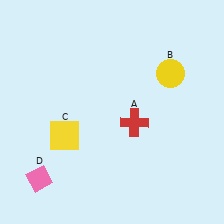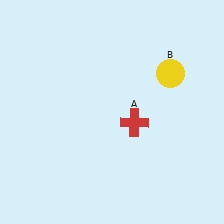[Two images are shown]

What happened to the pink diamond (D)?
The pink diamond (D) was removed in Image 2. It was in the bottom-left area of Image 1.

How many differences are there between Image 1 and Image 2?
There are 2 differences between the two images.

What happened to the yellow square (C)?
The yellow square (C) was removed in Image 2. It was in the bottom-left area of Image 1.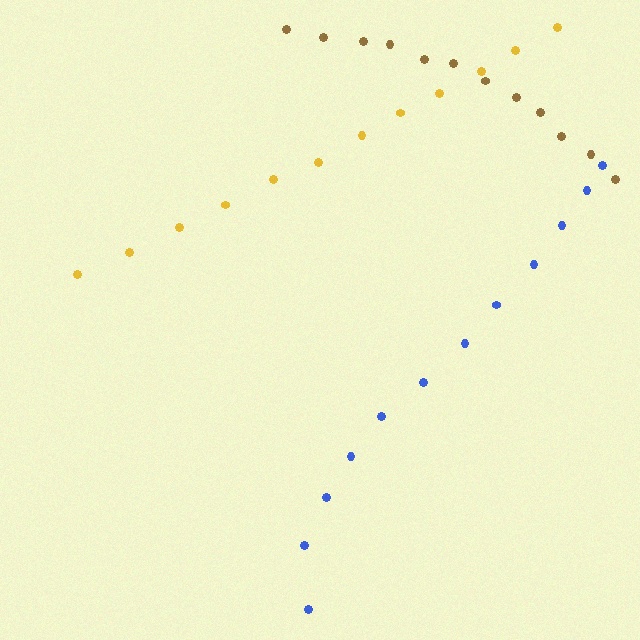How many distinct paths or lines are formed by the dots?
There are 3 distinct paths.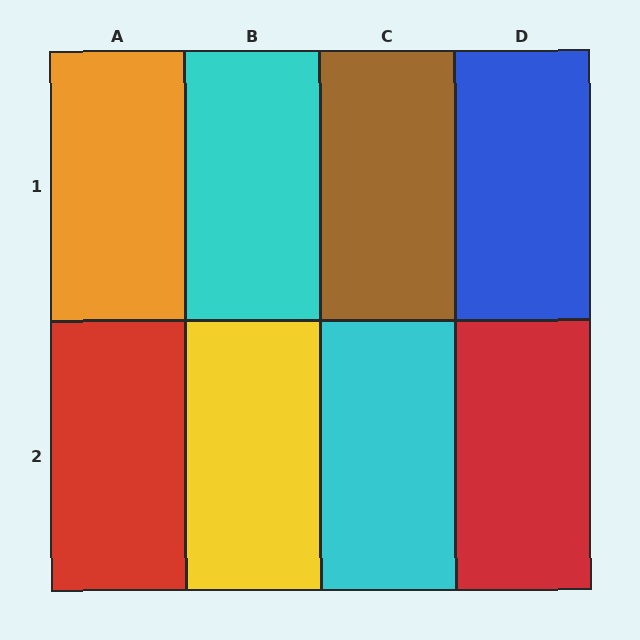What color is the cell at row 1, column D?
Blue.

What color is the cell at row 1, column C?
Brown.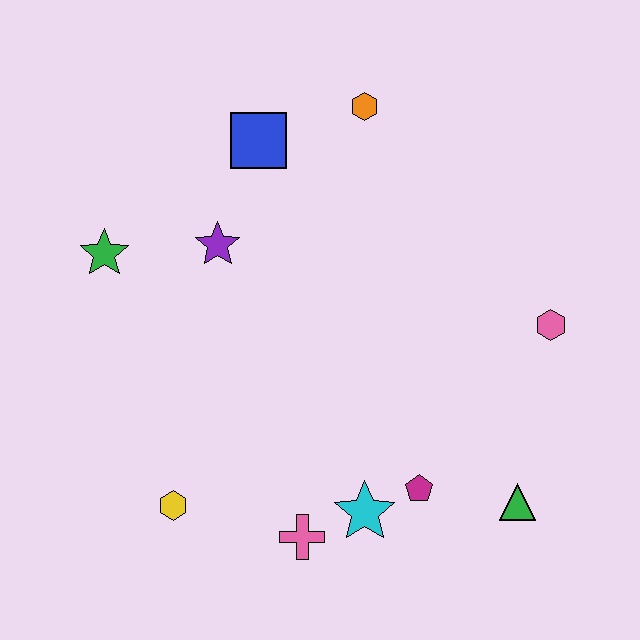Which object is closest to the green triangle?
The magenta pentagon is closest to the green triangle.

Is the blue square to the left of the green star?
No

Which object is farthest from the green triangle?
The green star is farthest from the green triangle.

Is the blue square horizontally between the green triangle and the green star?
Yes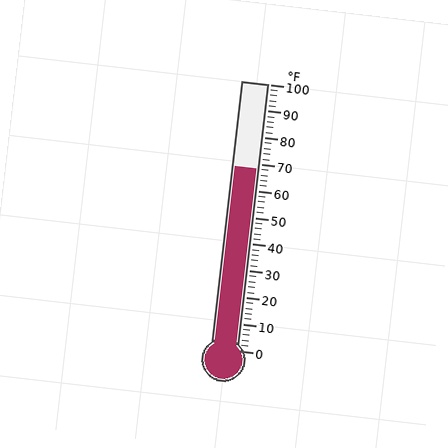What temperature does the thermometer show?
The thermometer shows approximately 68°F.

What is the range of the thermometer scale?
The thermometer scale ranges from 0°F to 100°F.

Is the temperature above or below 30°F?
The temperature is above 30°F.